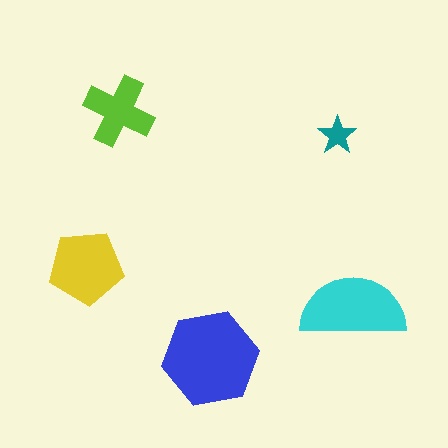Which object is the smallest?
The teal star.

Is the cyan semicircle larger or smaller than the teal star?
Larger.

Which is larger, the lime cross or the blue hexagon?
The blue hexagon.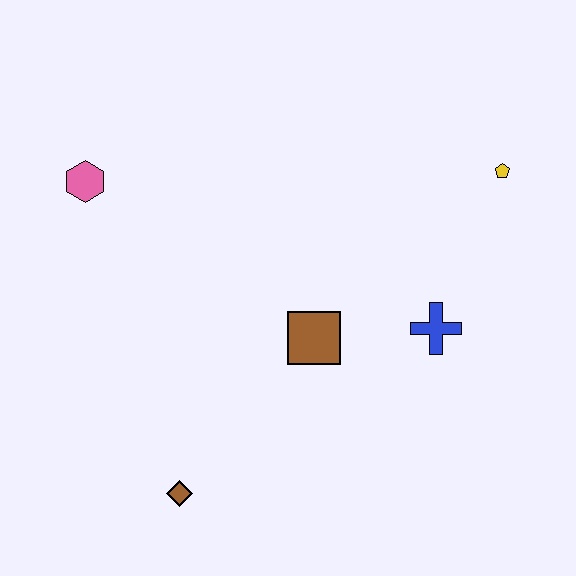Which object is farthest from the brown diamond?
The yellow pentagon is farthest from the brown diamond.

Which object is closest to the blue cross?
The brown square is closest to the blue cross.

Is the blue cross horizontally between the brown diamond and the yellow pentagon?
Yes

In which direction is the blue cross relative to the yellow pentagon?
The blue cross is below the yellow pentagon.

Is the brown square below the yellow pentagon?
Yes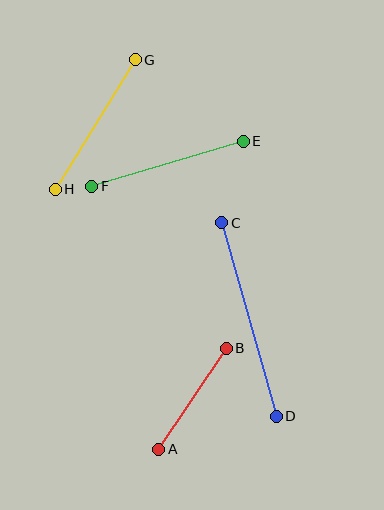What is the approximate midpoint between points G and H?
The midpoint is at approximately (95, 124) pixels.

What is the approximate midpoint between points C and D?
The midpoint is at approximately (249, 320) pixels.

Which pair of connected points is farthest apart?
Points C and D are farthest apart.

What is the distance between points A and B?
The distance is approximately 121 pixels.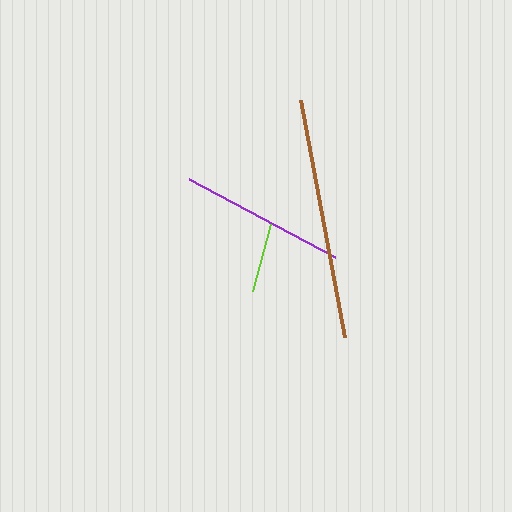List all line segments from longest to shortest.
From longest to shortest: brown, purple, lime.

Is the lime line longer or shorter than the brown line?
The brown line is longer than the lime line.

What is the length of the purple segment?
The purple segment is approximately 165 pixels long.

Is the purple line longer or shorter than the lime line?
The purple line is longer than the lime line.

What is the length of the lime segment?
The lime segment is approximately 69 pixels long.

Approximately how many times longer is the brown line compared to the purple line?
The brown line is approximately 1.5 times the length of the purple line.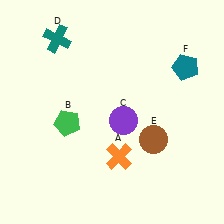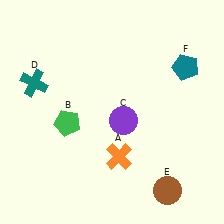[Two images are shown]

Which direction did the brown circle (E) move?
The brown circle (E) moved down.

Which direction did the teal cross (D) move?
The teal cross (D) moved down.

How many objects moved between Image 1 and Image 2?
2 objects moved between the two images.